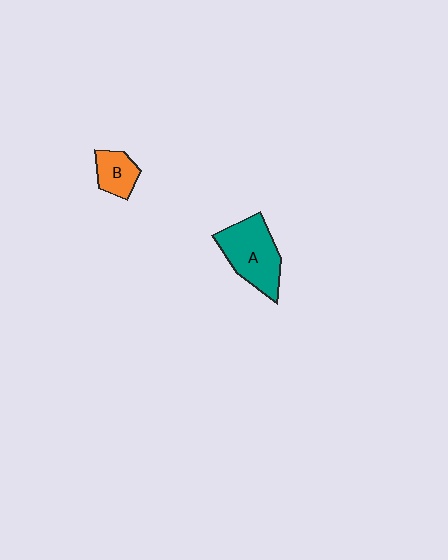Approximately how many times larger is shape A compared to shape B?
Approximately 2.1 times.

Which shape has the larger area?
Shape A (teal).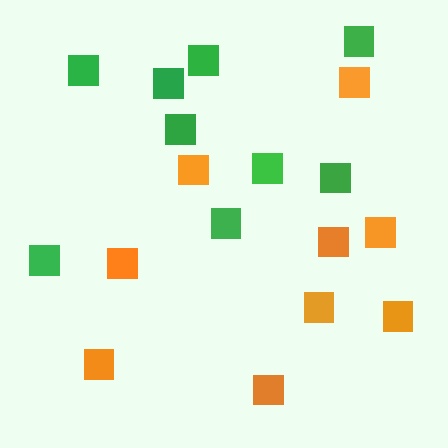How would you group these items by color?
There are 2 groups: one group of green squares (9) and one group of orange squares (9).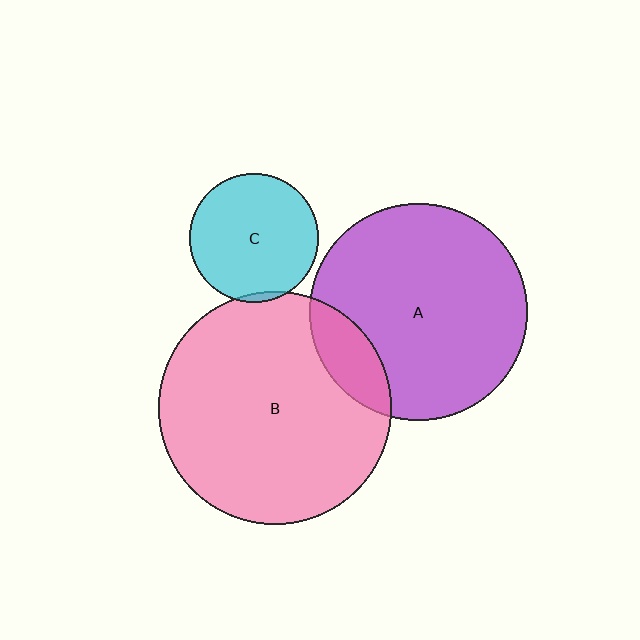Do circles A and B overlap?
Yes.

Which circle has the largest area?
Circle B (pink).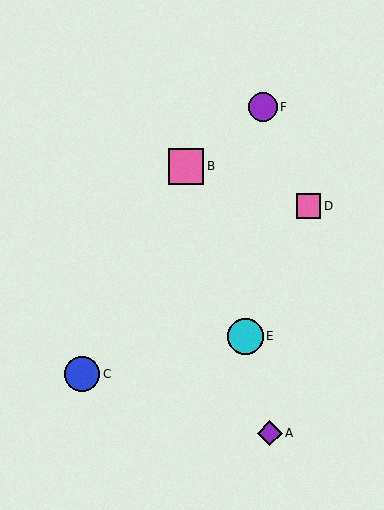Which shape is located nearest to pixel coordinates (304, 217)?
The pink square (labeled D) at (308, 206) is nearest to that location.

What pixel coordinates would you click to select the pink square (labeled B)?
Click at (186, 166) to select the pink square B.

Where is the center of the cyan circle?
The center of the cyan circle is at (245, 336).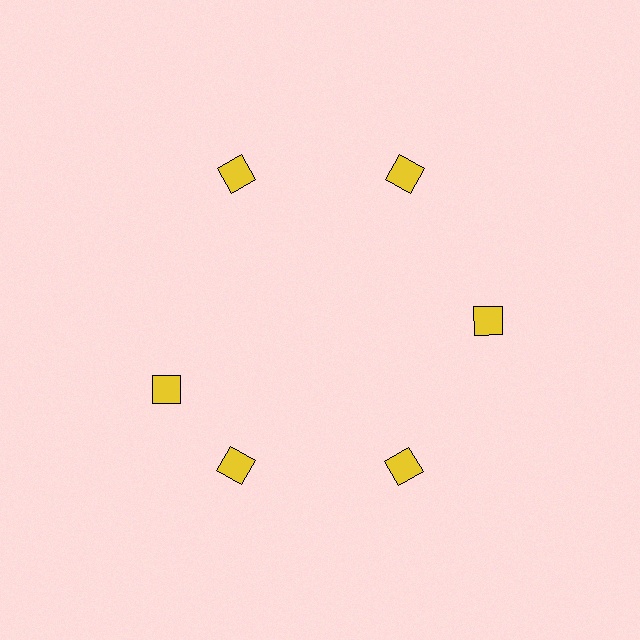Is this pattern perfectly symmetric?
No. The 6 yellow diamonds are arranged in a ring, but one element near the 9 o'clock position is rotated out of alignment along the ring, breaking the 6-fold rotational symmetry.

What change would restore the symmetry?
The symmetry would be restored by rotating it back into even spacing with its neighbors so that all 6 diamonds sit at equal angles and equal distance from the center.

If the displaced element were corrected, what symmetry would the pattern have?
It would have 6-fold rotational symmetry — the pattern would map onto itself every 60 degrees.